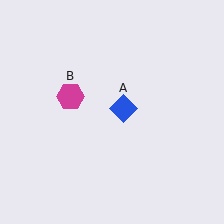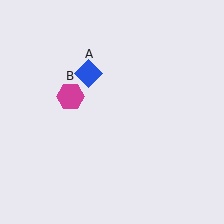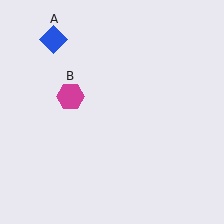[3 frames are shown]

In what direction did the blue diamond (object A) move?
The blue diamond (object A) moved up and to the left.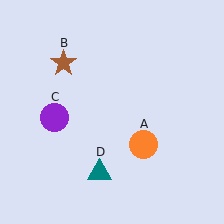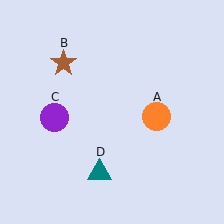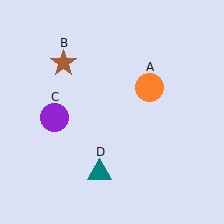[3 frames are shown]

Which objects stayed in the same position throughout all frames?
Brown star (object B) and purple circle (object C) and teal triangle (object D) remained stationary.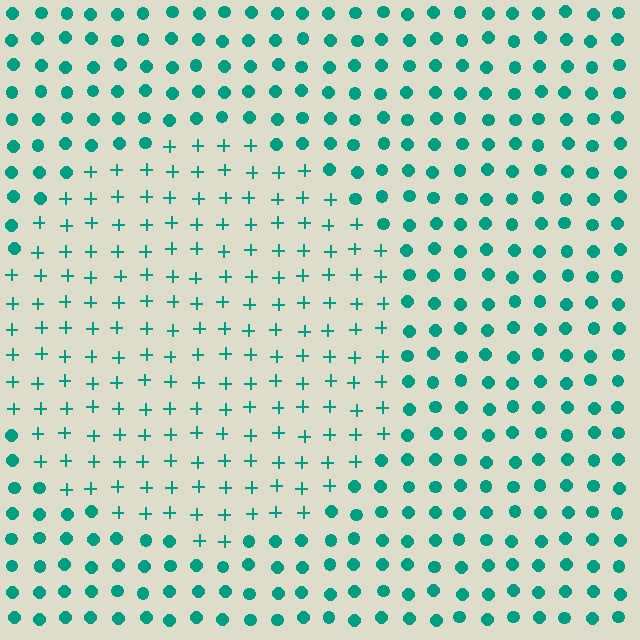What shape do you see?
I see a circle.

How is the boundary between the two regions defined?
The boundary is defined by a change in element shape: plus signs inside vs. circles outside. All elements share the same color and spacing.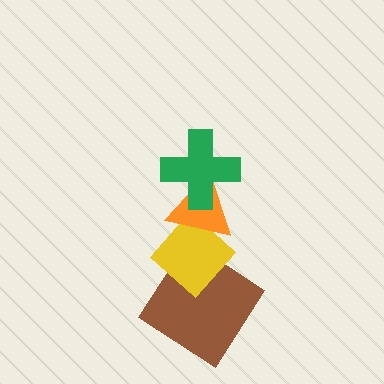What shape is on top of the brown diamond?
The yellow diamond is on top of the brown diamond.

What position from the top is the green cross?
The green cross is 1st from the top.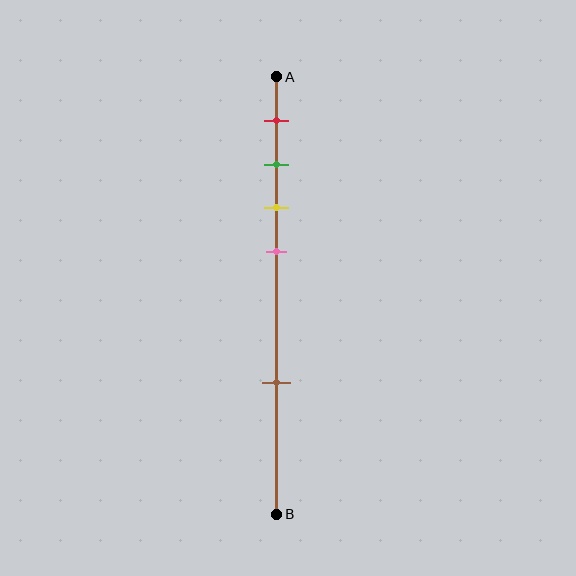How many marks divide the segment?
There are 5 marks dividing the segment.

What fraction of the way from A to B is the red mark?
The red mark is approximately 10% (0.1) of the way from A to B.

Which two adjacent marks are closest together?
The green and yellow marks are the closest adjacent pair.